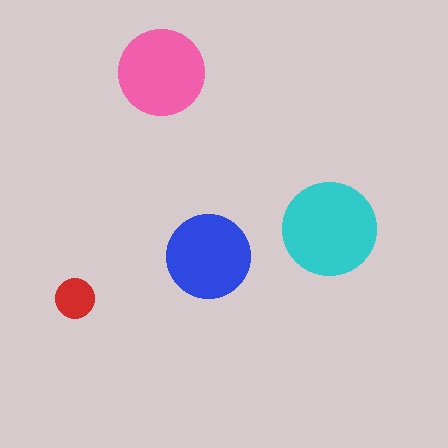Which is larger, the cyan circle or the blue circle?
The cyan one.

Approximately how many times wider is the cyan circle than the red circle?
About 2.5 times wider.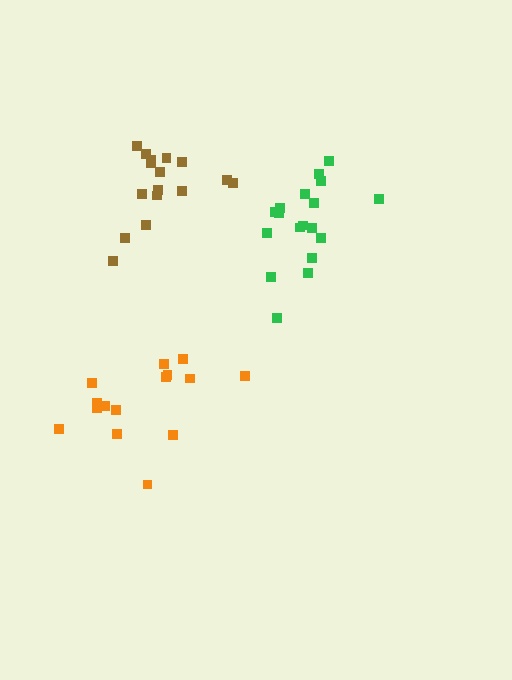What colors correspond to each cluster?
The clusters are colored: green, orange, brown.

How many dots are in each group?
Group 1: 18 dots, Group 2: 15 dots, Group 3: 16 dots (49 total).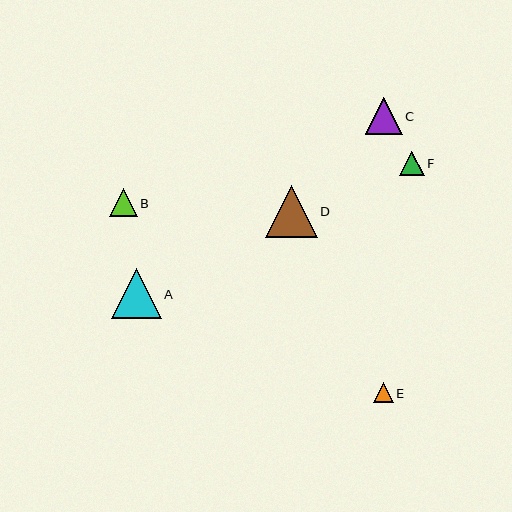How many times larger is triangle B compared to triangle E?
Triangle B is approximately 1.5 times the size of triangle E.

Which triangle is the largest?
Triangle D is the largest with a size of approximately 52 pixels.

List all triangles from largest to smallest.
From largest to smallest: D, A, C, B, F, E.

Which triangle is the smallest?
Triangle E is the smallest with a size of approximately 20 pixels.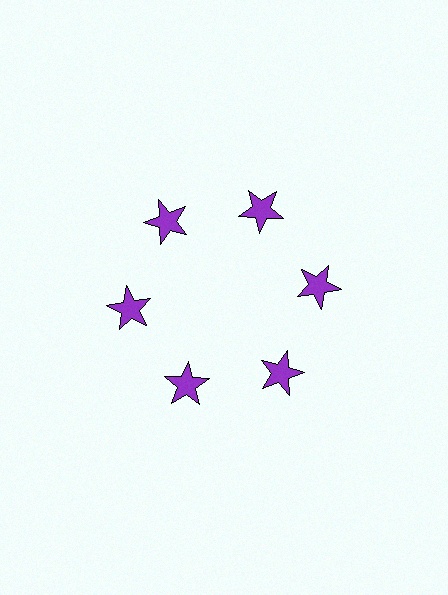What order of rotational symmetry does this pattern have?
This pattern has 6-fold rotational symmetry.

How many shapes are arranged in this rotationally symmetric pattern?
There are 6 shapes, arranged in 6 groups of 1.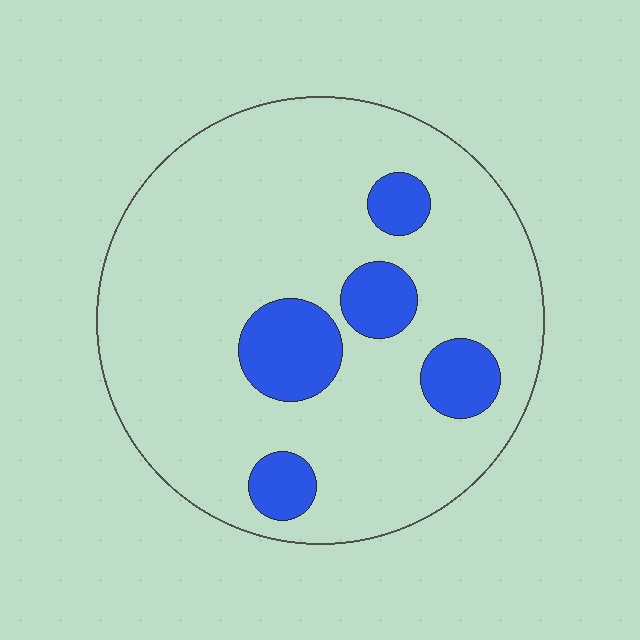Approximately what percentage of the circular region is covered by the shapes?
Approximately 15%.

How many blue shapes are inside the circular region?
5.